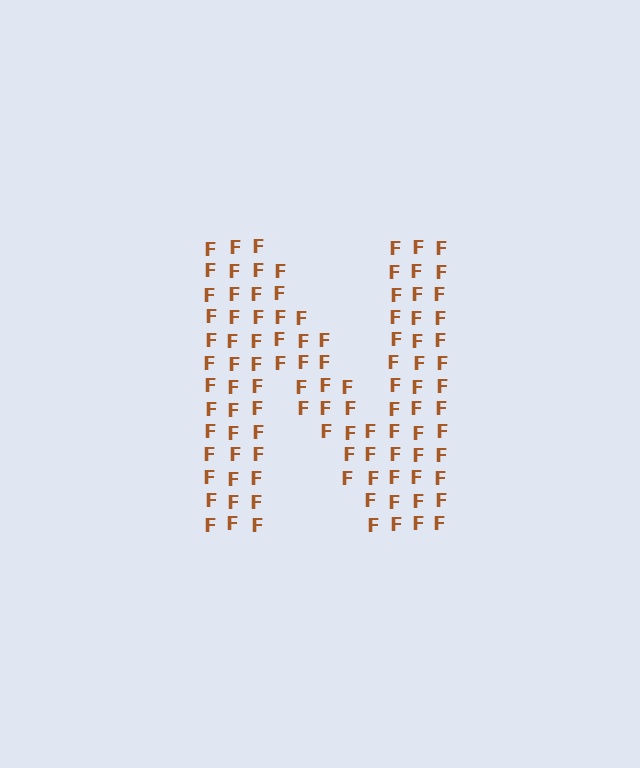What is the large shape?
The large shape is the letter N.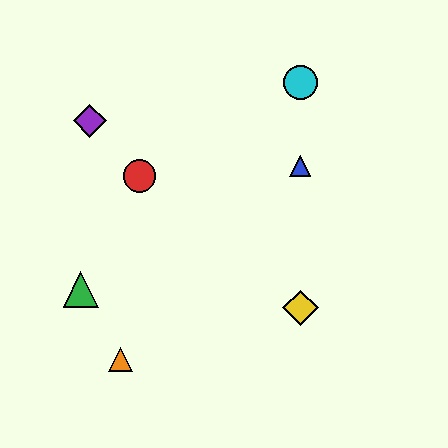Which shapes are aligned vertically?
The blue triangle, the yellow diamond, the cyan circle are aligned vertically.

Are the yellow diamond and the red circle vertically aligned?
No, the yellow diamond is at x≈300 and the red circle is at x≈139.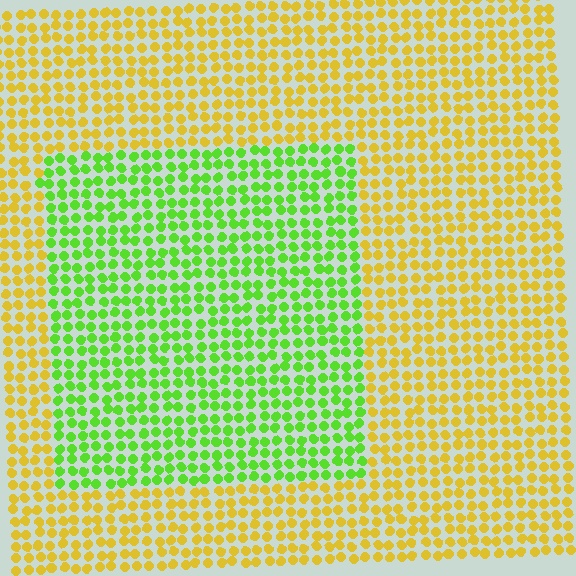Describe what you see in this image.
The image is filled with small yellow elements in a uniform arrangement. A rectangle-shaped region is visible where the elements are tinted to a slightly different hue, forming a subtle color boundary.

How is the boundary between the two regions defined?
The boundary is defined purely by a slight shift in hue (about 56 degrees). Spacing, size, and orientation are identical on both sides.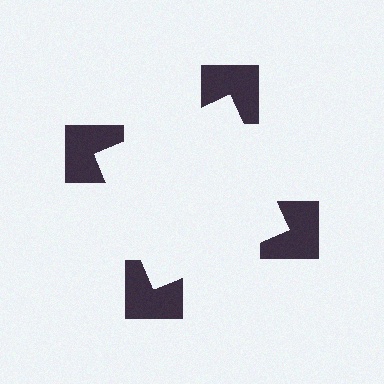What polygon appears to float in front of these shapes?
An illusory square — its edges are inferred from the aligned wedge cuts in the notched squares, not physically drawn.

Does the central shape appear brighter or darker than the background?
It typically appears slightly brighter than the background, even though no actual brightness change is drawn.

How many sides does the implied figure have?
4 sides.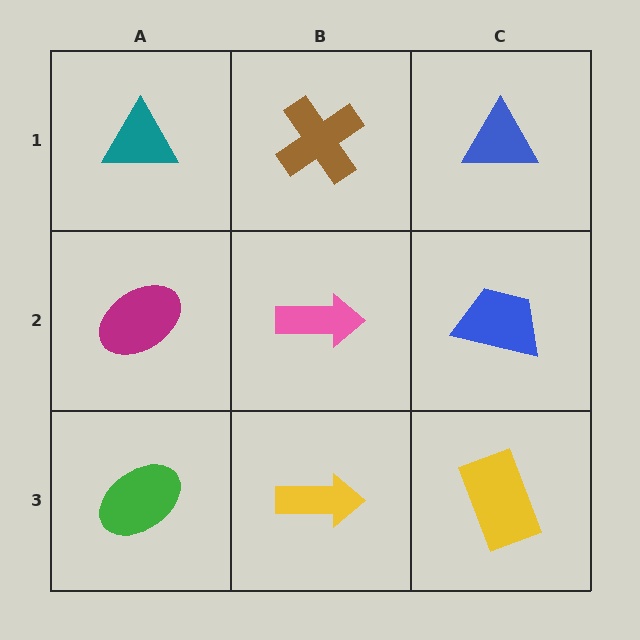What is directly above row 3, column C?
A blue trapezoid.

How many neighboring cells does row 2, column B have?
4.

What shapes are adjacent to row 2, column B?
A brown cross (row 1, column B), a yellow arrow (row 3, column B), a magenta ellipse (row 2, column A), a blue trapezoid (row 2, column C).